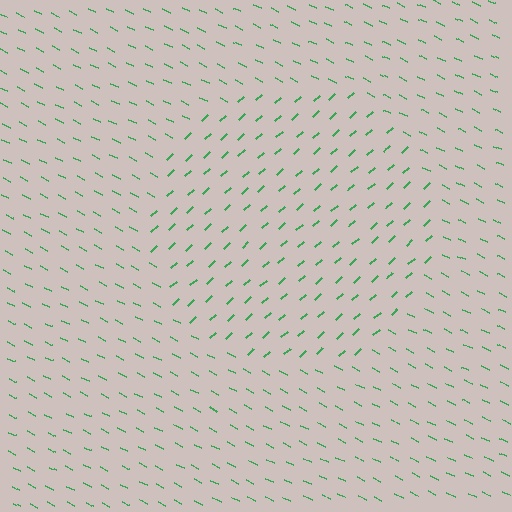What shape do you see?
I see a circle.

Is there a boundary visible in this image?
Yes, there is a texture boundary formed by a change in line orientation.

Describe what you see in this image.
The image is filled with small green line segments. A circle region in the image has lines oriented differently from the surrounding lines, creating a visible texture boundary.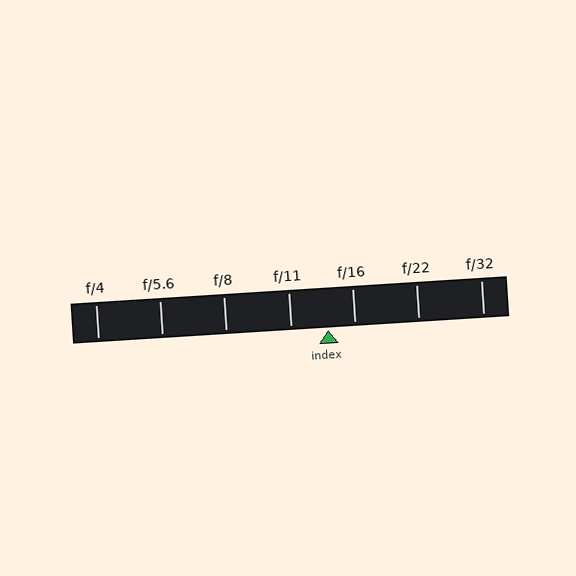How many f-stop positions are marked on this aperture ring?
There are 7 f-stop positions marked.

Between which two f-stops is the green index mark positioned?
The index mark is between f/11 and f/16.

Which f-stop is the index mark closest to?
The index mark is closest to f/16.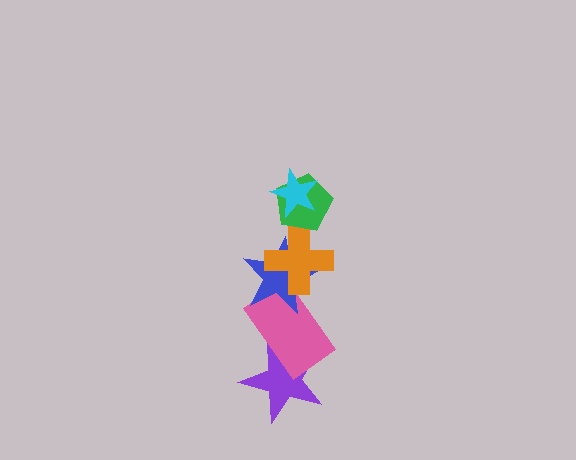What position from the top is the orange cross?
The orange cross is 3rd from the top.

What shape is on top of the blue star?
The orange cross is on top of the blue star.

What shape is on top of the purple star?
The pink rectangle is on top of the purple star.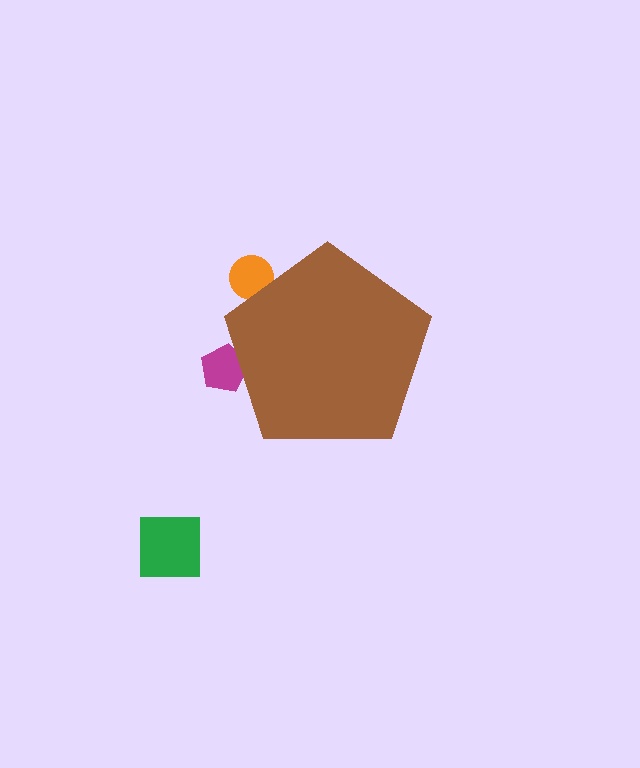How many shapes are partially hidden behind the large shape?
2 shapes are partially hidden.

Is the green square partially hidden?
No, the green square is fully visible.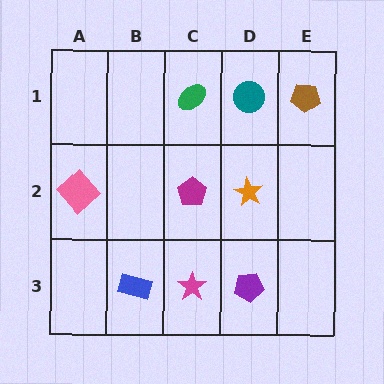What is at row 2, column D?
An orange star.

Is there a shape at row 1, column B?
No, that cell is empty.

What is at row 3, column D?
A purple pentagon.